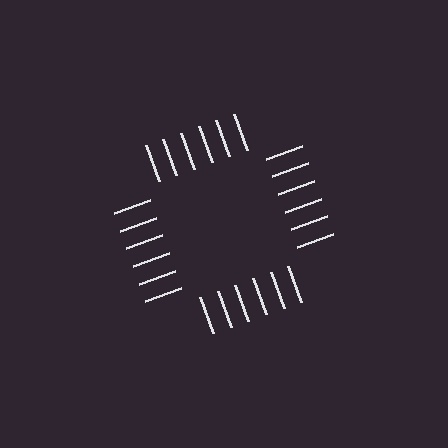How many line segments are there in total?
24 — 6 along each of the 4 edges.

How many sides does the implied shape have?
4 sides — the line-ends trace a square.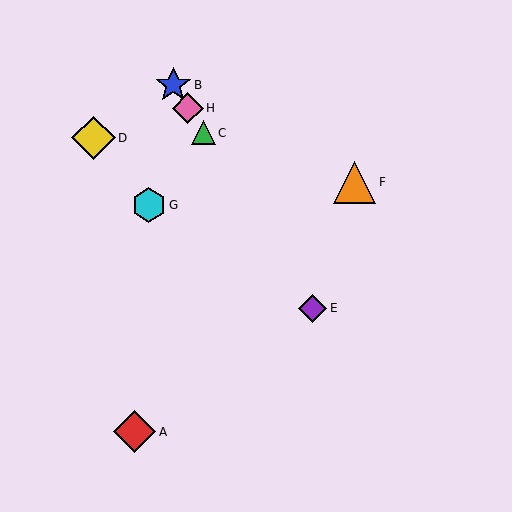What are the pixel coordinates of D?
Object D is at (94, 138).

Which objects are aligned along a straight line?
Objects B, C, E, H are aligned along a straight line.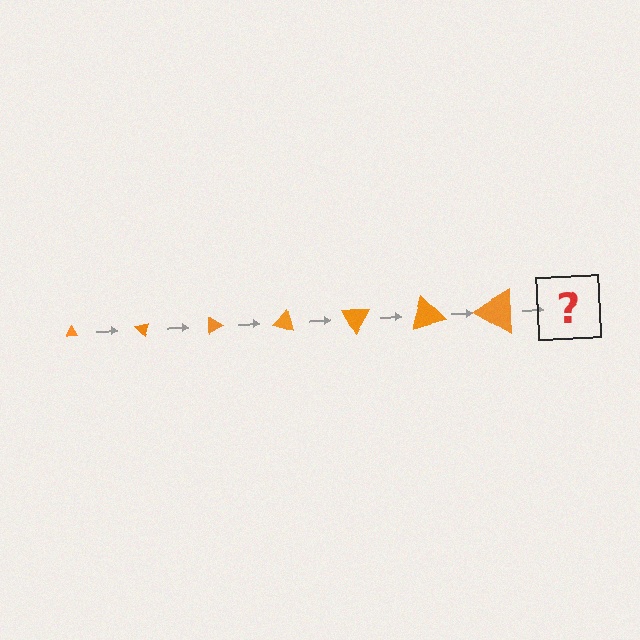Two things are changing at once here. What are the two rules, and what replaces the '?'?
The two rules are that the triangle grows larger each step and it rotates 45 degrees each step. The '?' should be a triangle, larger than the previous one and rotated 315 degrees from the start.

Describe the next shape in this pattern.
It should be a triangle, larger than the previous one and rotated 315 degrees from the start.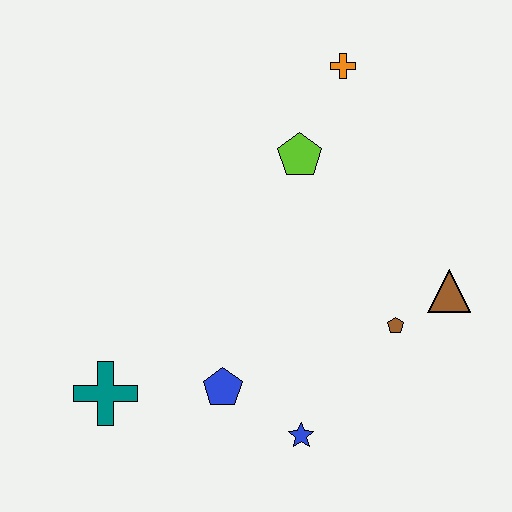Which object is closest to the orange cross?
The lime pentagon is closest to the orange cross.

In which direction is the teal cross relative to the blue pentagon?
The teal cross is to the left of the blue pentagon.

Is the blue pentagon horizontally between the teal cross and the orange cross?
Yes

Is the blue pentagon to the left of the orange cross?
Yes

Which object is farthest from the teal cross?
The orange cross is farthest from the teal cross.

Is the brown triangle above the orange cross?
No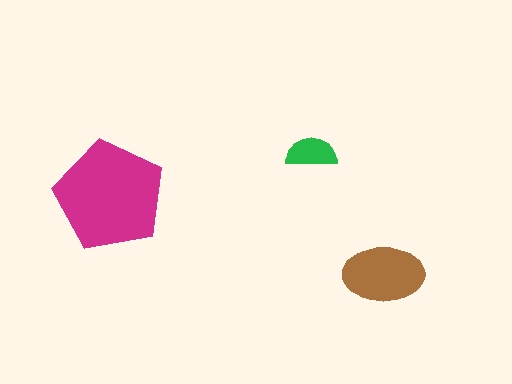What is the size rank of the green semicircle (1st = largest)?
3rd.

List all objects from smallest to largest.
The green semicircle, the brown ellipse, the magenta pentagon.